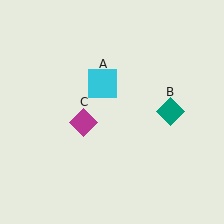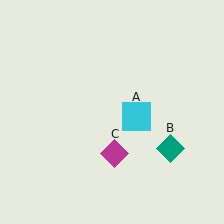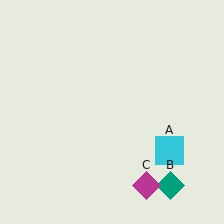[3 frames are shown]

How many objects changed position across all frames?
3 objects changed position: cyan square (object A), teal diamond (object B), magenta diamond (object C).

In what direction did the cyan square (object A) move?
The cyan square (object A) moved down and to the right.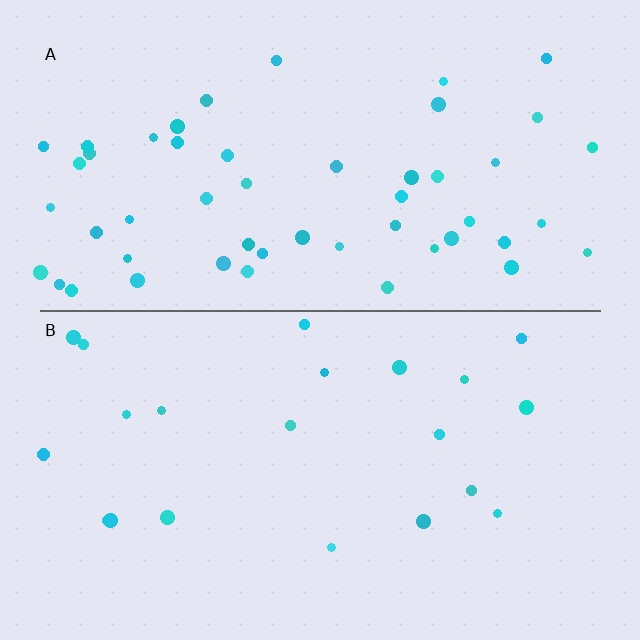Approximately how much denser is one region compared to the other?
Approximately 2.4× — region A over region B.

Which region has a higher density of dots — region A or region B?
A (the top).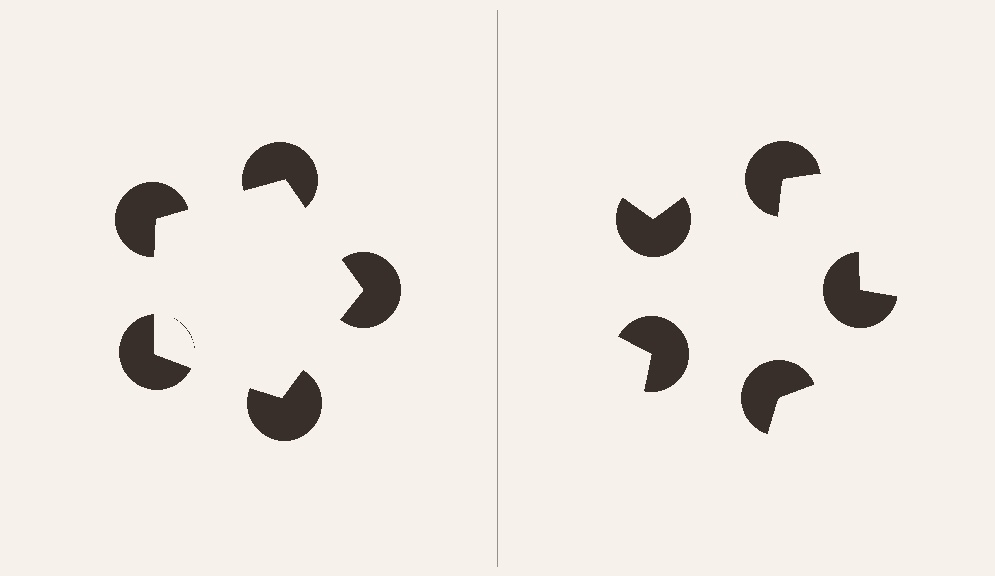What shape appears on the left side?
An illusory pentagon.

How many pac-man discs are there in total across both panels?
10 — 5 on each side.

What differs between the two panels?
The pac-man discs are positioned identically on both sides; only the wedge orientations differ. On the left they align to a pentagon; on the right they are misaligned.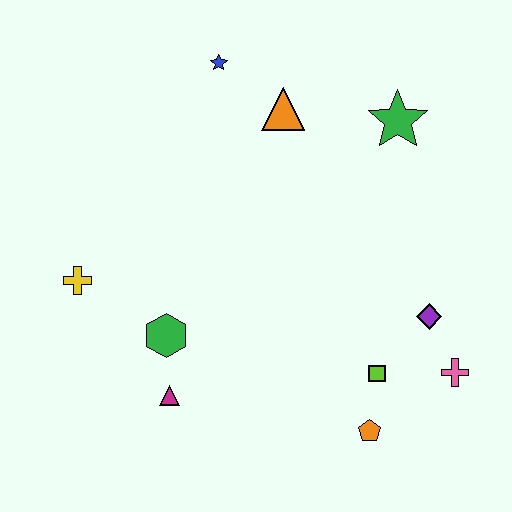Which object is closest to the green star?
The orange triangle is closest to the green star.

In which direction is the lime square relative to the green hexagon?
The lime square is to the right of the green hexagon.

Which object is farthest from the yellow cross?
The pink cross is farthest from the yellow cross.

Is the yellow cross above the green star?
No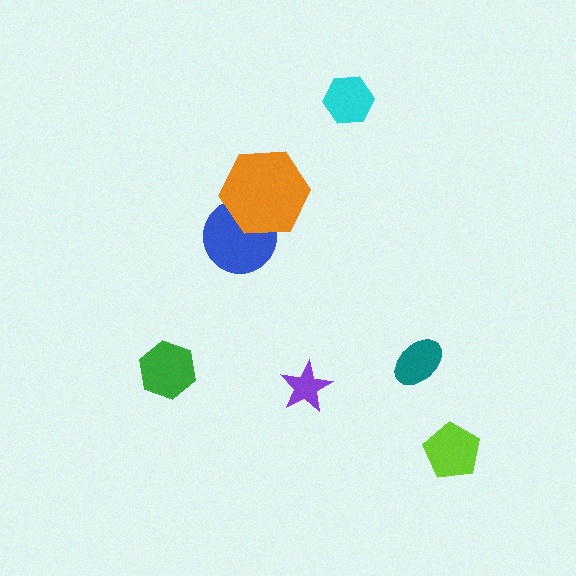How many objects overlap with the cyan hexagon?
0 objects overlap with the cyan hexagon.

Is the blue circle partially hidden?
Yes, it is partially covered by another shape.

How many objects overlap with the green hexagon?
0 objects overlap with the green hexagon.